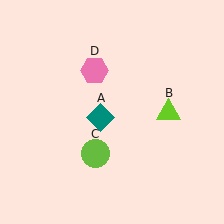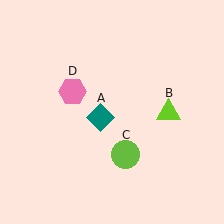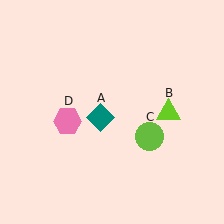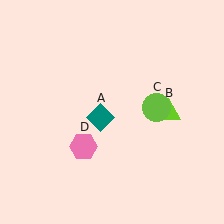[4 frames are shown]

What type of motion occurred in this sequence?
The lime circle (object C), pink hexagon (object D) rotated counterclockwise around the center of the scene.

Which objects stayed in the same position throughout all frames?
Teal diamond (object A) and lime triangle (object B) remained stationary.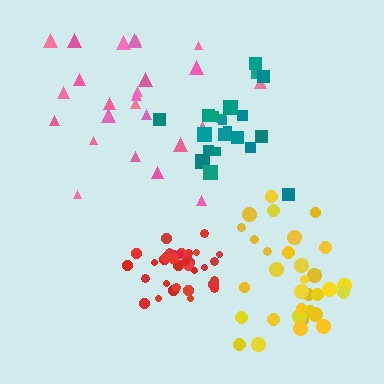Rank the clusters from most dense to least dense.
red, teal, yellow, pink.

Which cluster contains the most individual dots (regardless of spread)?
Red (33).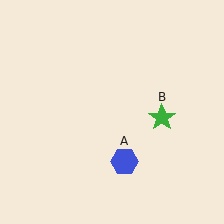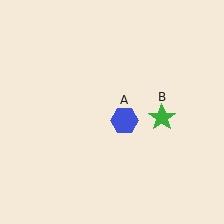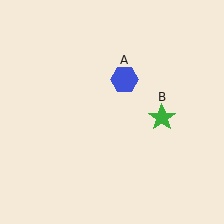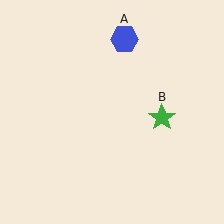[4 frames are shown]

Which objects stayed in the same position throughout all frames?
Green star (object B) remained stationary.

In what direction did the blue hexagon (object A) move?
The blue hexagon (object A) moved up.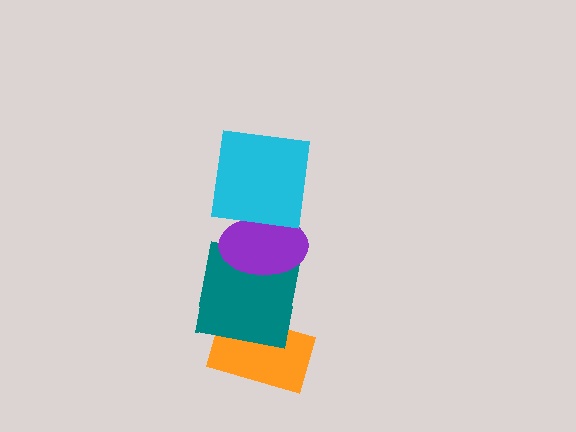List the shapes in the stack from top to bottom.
From top to bottom: the cyan square, the purple ellipse, the teal square, the orange rectangle.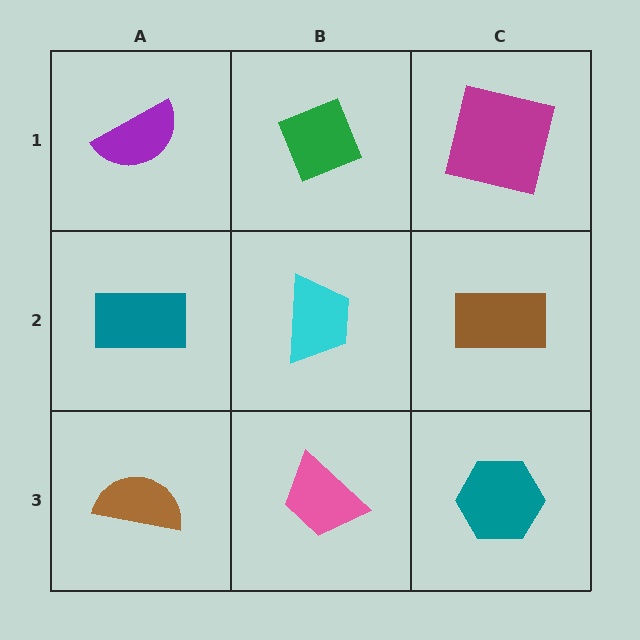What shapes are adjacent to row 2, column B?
A green diamond (row 1, column B), a pink trapezoid (row 3, column B), a teal rectangle (row 2, column A), a brown rectangle (row 2, column C).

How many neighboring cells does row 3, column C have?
2.